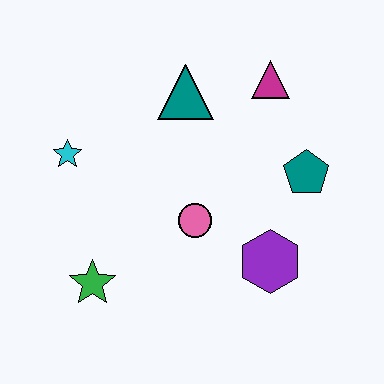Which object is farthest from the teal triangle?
The green star is farthest from the teal triangle.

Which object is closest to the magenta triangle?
The teal triangle is closest to the magenta triangle.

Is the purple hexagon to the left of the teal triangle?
No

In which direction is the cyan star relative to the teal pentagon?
The cyan star is to the left of the teal pentagon.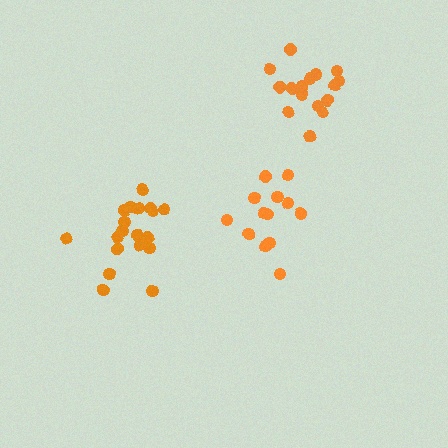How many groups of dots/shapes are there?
There are 3 groups.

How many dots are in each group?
Group 1: 16 dots, Group 2: 19 dots, Group 3: 13 dots (48 total).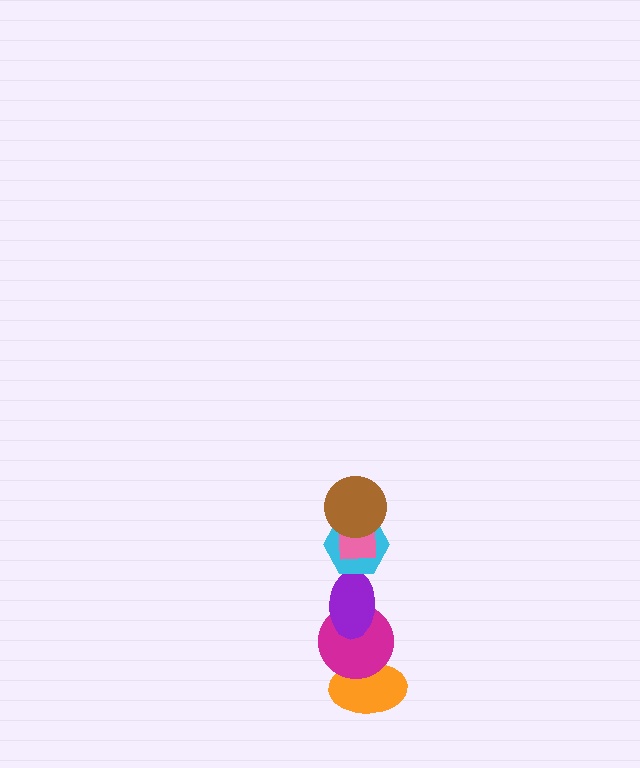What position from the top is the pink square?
The pink square is 2nd from the top.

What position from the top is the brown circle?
The brown circle is 1st from the top.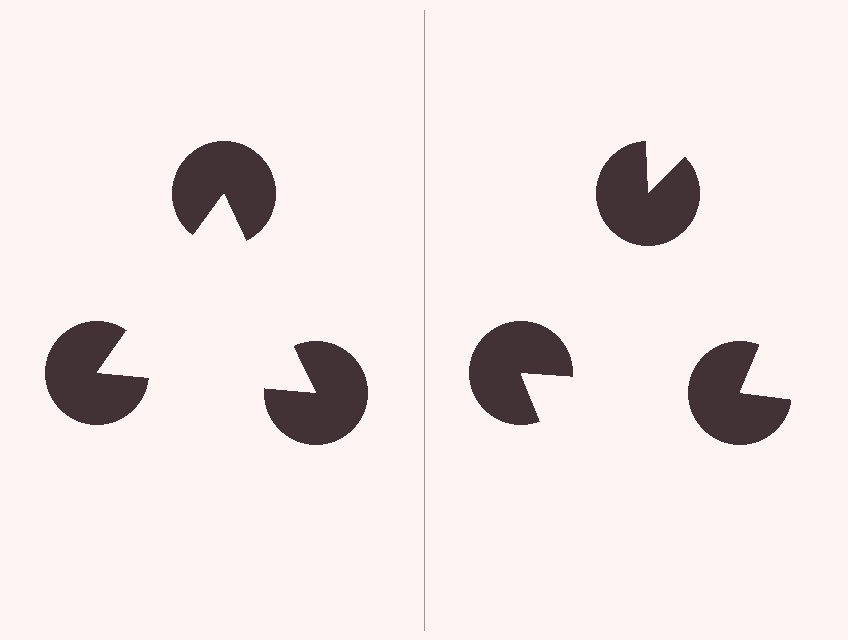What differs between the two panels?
The pac-man discs are positioned identically on both sides; only the wedge orientations differ. On the left they align to a triangle; on the right they are misaligned.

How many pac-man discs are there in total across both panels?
6 — 3 on each side.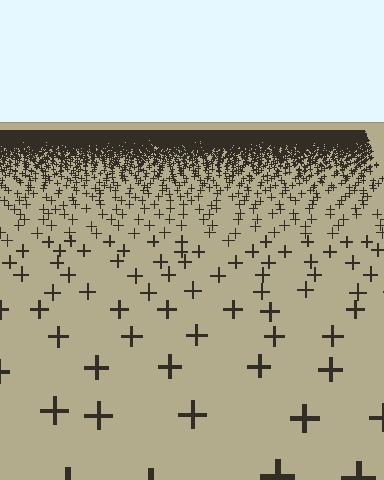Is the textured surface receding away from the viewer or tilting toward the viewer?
The surface is receding away from the viewer. Texture elements get smaller and denser toward the top.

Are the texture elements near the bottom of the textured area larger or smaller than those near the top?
Larger. Near the bottom, elements are closer to the viewer and appear at a bigger on-screen size.